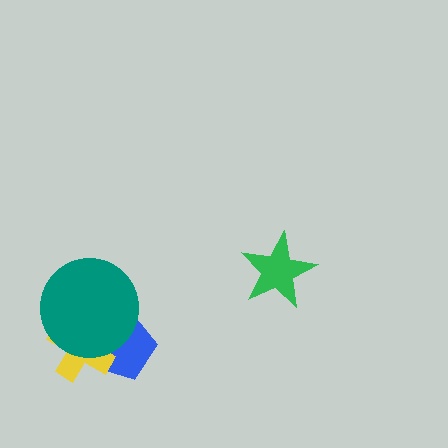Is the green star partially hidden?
No, no other shape covers it.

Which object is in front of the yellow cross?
The teal circle is in front of the yellow cross.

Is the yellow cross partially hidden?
Yes, it is partially covered by another shape.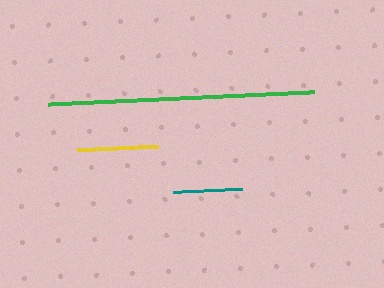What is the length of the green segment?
The green segment is approximately 265 pixels long.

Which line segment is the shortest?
The teal line is the shortest at approximately 68 pixels.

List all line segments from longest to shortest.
From longest to shortest: green, yellow, teal.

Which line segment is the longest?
The green line is the longest at approximately 265 pixels.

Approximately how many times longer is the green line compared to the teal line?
The green line is approximately 3.9 times the length of the teal line.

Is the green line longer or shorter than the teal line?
The green line is longer than the teal line.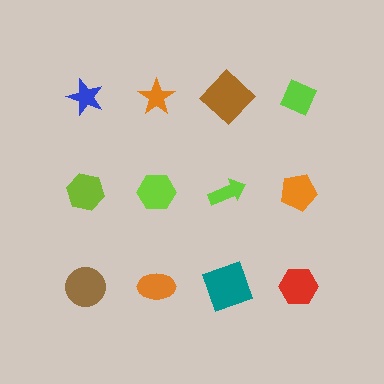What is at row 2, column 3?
A lime arrow.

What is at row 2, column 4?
An orange pentagon.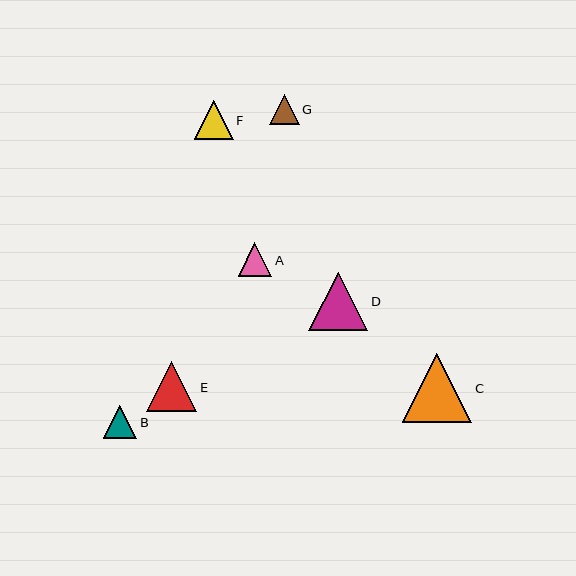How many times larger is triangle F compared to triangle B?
Triangle F is approximately 1.2 times the size of triangle B.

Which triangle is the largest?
Triangle C is the largest with a size of approximately 69 pixels.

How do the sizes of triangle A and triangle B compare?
Triangle A and triangle B are approximately the same size.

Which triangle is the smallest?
Triangle G is the smallest with a size of approximately 30 pixels.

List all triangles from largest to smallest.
From largest to smallest: C, D, E, F, A, B, G.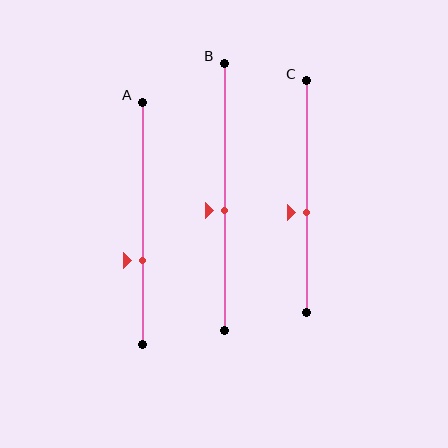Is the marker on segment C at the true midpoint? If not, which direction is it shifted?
No, the marker on segment C is shifted downward by about 7% of the segment length.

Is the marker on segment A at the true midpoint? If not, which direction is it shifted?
No, the marker on segment A is shifted downward by about 15% of the segment length.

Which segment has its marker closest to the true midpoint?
Segment B has its marker closest to the true midpoint.